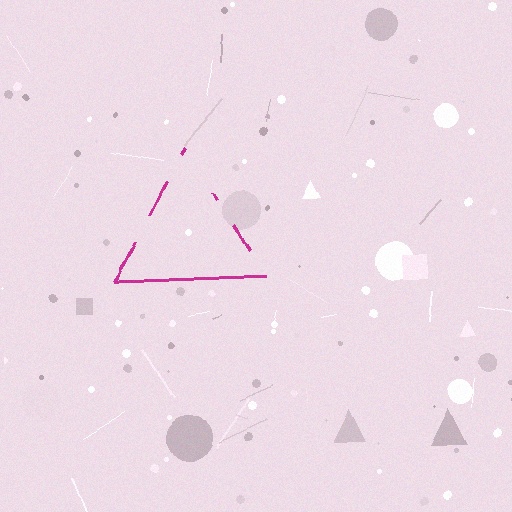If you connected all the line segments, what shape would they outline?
They would outline a triangle.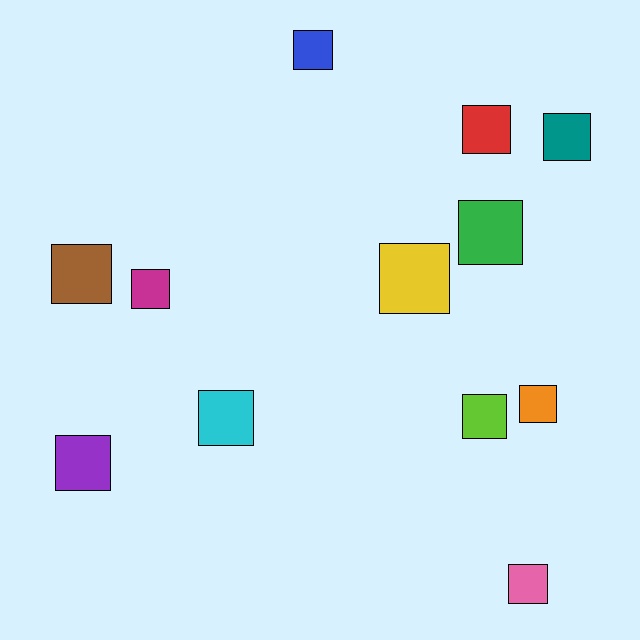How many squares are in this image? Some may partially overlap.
There are 12 squares.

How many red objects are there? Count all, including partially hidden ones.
There is 1 red object.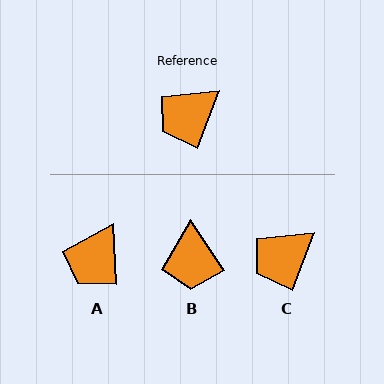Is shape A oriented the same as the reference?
No, it is off by about 24 degrees.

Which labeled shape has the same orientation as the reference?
C.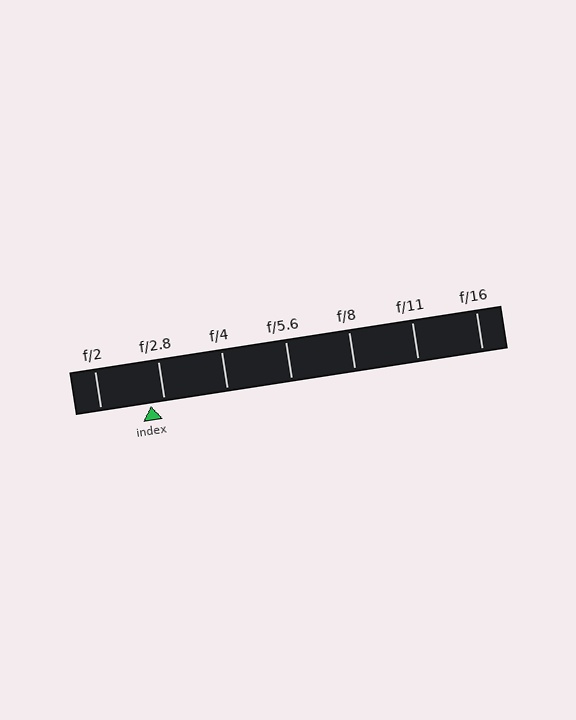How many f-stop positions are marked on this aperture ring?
There are 7 f-stop positions marked.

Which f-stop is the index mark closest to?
The index mark is closest to f/2.8.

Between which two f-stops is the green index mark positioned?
The index mark is between f/2 and f/2.8.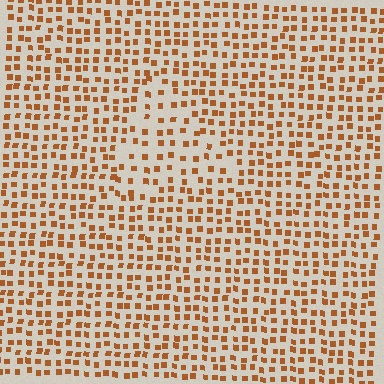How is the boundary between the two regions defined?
The boundary is defined by a change in element density (approximately 1.7x ratio). All elements are the same color, size, and shape.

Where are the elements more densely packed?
The elements are more densely packed outside the triangle boundary.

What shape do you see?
I see a triangle.